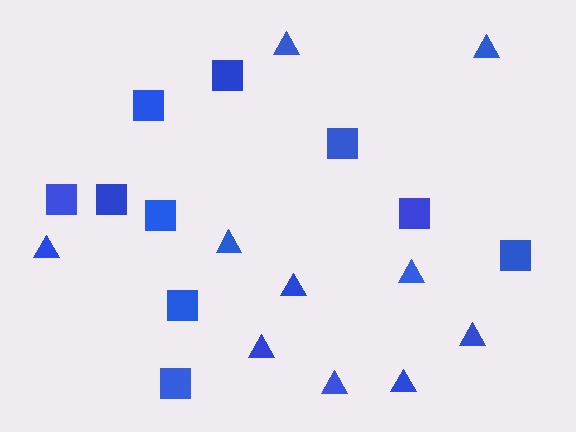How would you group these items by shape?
There are 2 groups: one group of triangles (10) and one group of squares (10).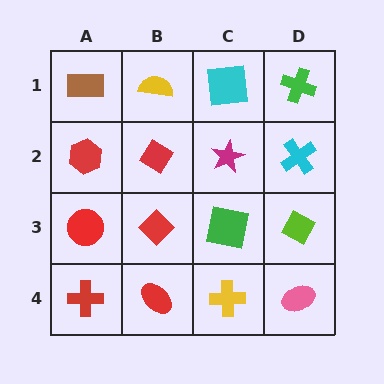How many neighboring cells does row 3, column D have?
3.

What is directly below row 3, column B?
A red ellipse.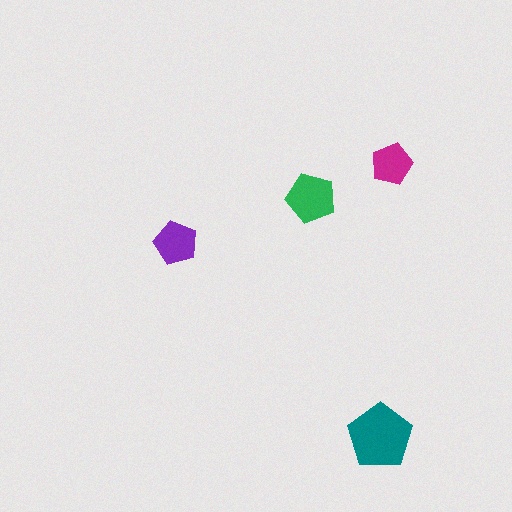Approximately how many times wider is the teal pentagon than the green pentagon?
About 1.5 times wider.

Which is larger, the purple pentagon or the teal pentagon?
The teal one.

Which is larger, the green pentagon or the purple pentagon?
The green one.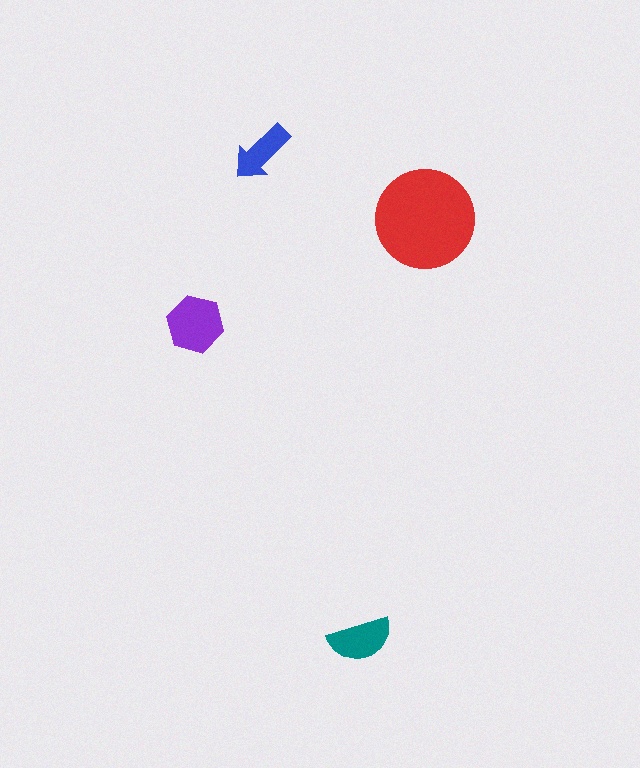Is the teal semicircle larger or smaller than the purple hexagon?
Smaller.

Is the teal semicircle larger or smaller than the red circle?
Smaller.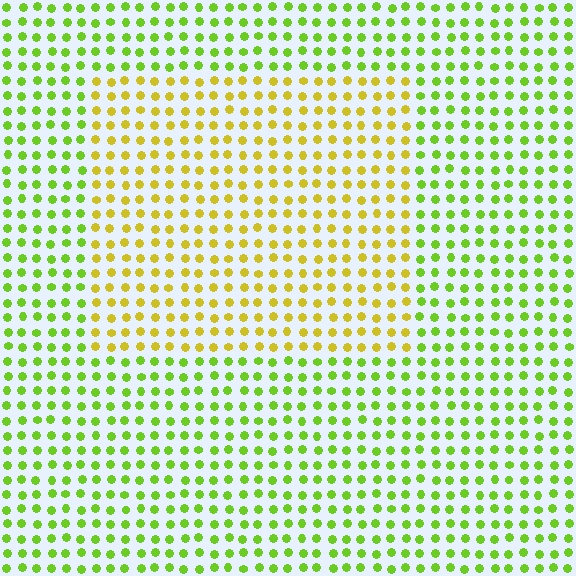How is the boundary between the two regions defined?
The boundary is defined purely by a slight shift in hue (about 39 degrees). Spacing, size, and orientation are identical on both sides.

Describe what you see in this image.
The image is filled with small lime elements in a uniform arrangement. A rectangle-shaped region is visible where the elements are tinted to a slightly different hue, forming a subtle color boundary.